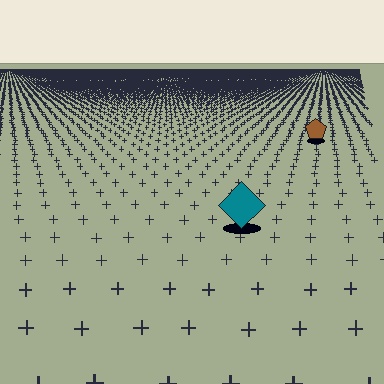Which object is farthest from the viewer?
The brown pentagon is farthest from the viewer. It appears smaller and the ground texture around it is denser.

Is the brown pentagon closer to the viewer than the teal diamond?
No. The teal diamond is closer — you can tell from the texture gradient: the ground texture is coarser near it.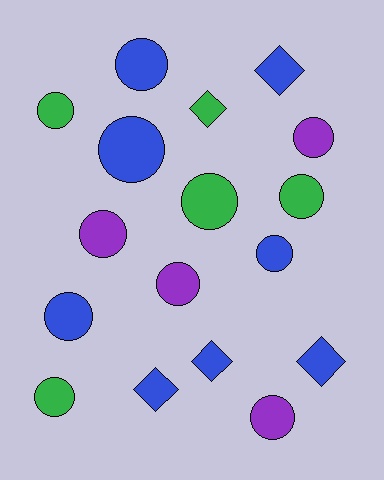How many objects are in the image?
There are 17 objects.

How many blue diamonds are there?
There are 4 blue diamonds.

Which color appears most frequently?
Blue, with 8 objects.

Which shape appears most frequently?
Circle, with 12 objects.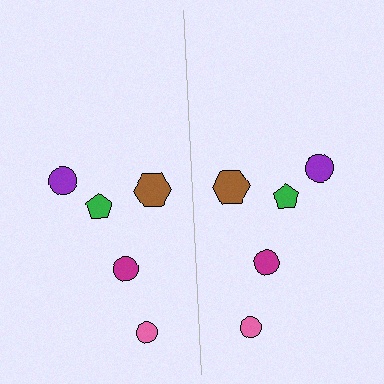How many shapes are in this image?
There are 10 shapes in this image.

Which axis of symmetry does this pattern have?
The pattern has a vertical axis of symmetry running through the center of the image.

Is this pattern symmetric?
Yes, this pattern has bilateral (reflection) symmetry.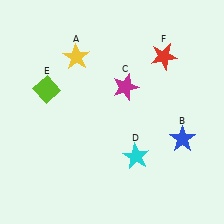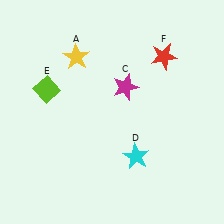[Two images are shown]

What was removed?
The blue star (B) was removed in Image 2.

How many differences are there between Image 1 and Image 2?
There is 1 difference between the two images.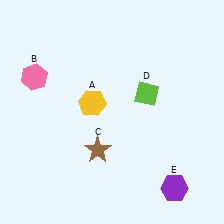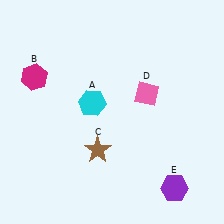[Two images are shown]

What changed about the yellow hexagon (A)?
In Image 1, A is yellow. In Image 2, it changed to cyan.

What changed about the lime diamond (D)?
In Image 1, D is lime. In Image 2, it changed to pink.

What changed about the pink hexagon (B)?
In Image 1, B is pink. In Image 2, it changed to magenta.